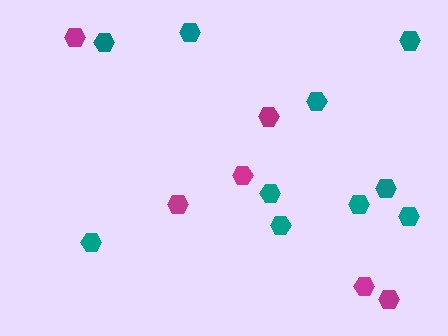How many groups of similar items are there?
There are 2 groups: one group of teal hexagons (10) and one group of magenta hexagons (6).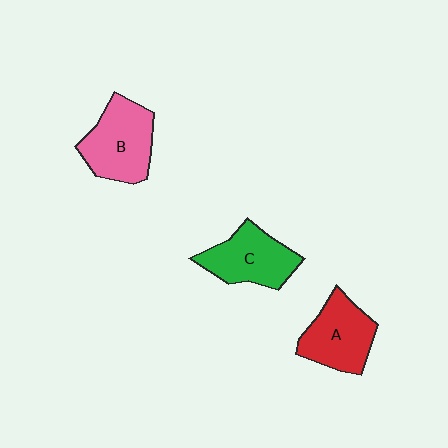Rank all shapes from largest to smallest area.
From largest to smallest: B (pink), A (red), C (green).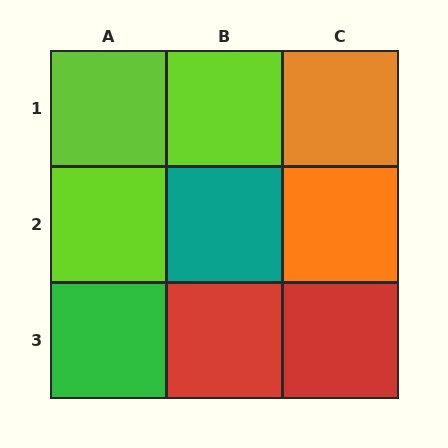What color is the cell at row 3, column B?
Red.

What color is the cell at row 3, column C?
Red.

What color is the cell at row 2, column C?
Orange.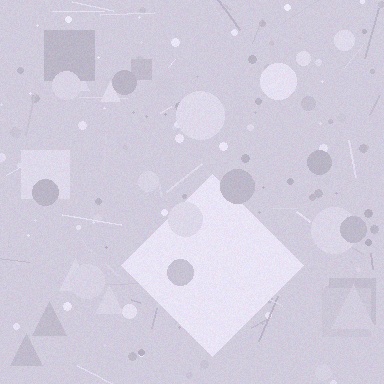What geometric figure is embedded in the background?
A diamond is embedded in the background.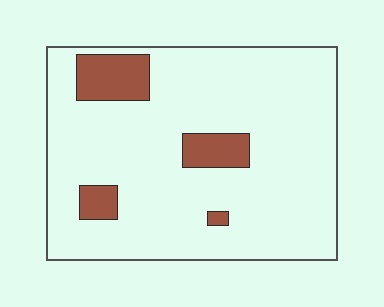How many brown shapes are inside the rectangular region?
4.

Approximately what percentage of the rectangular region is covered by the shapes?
Approximately 10%.